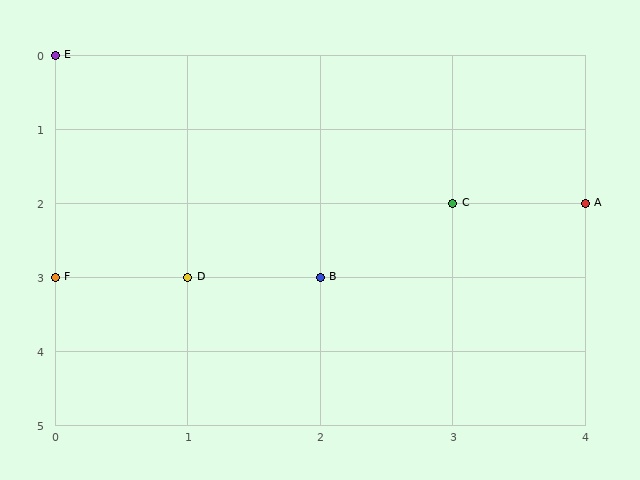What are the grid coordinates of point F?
Point F is at grid coordinates (0, 3).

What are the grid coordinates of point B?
Point B is at grid coordinates (2, 3).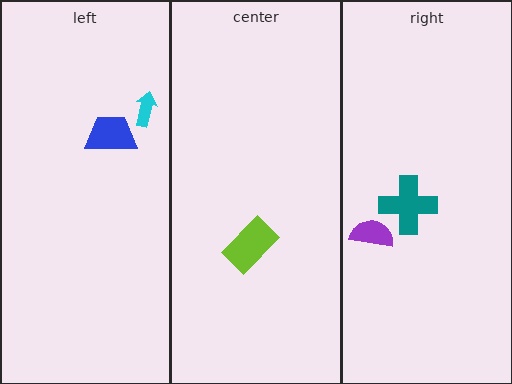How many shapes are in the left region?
2.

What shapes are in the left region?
The blue trapezoid, the cyan arrow.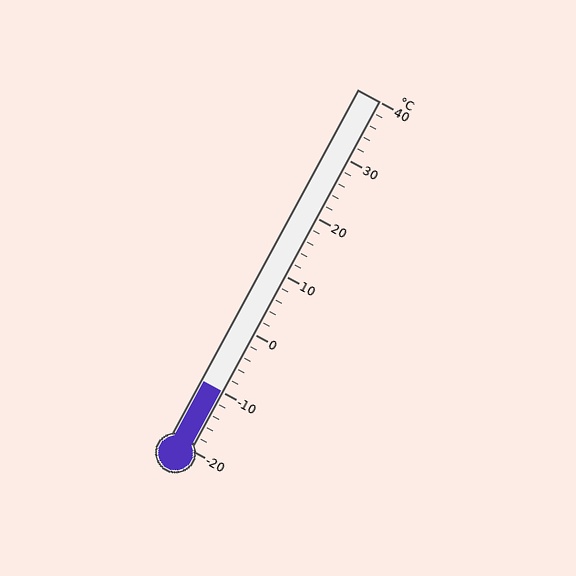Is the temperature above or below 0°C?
The temperature is below 0°C.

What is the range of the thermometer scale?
The thermometer scale ranges from -20°C to 40°C.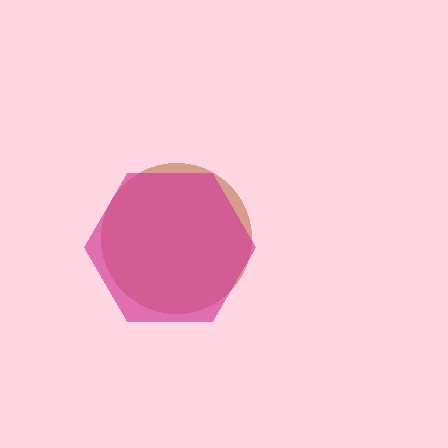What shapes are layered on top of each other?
The layered shapes are: a brown circle, a magenta hexagon.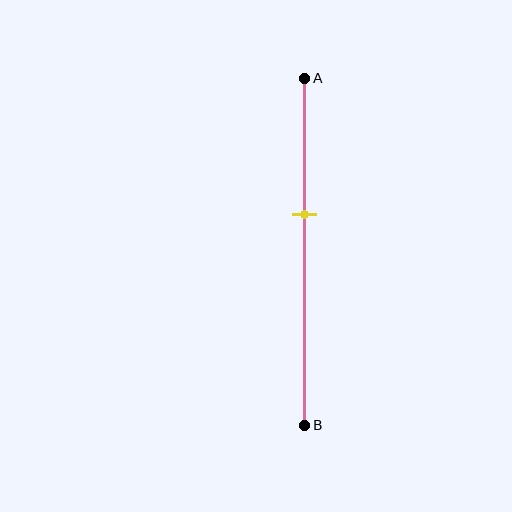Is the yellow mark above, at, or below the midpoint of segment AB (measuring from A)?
The yellow mark is above the midpoint of segment AB.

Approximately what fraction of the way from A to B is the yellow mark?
The yellow mark is approximately 40% of the way from A to B.